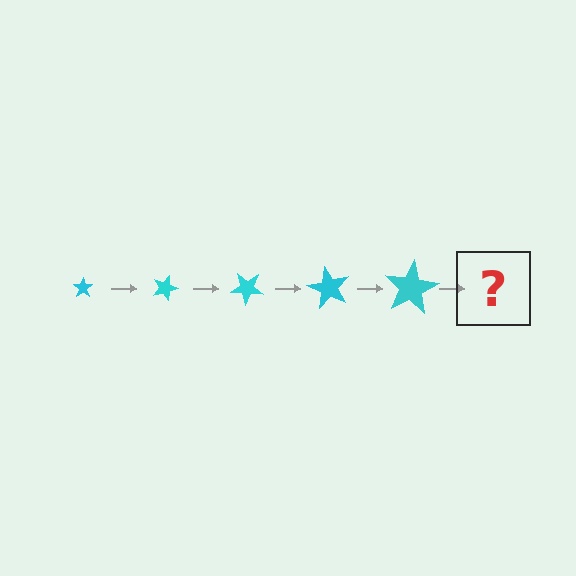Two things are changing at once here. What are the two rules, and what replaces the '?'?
The two rules are that the star grows larger each step and it rotates 20 degrees each step. The '?' should be a star, larger than the previous one and rotated 100 degrees from the start.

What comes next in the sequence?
The next element should be a star, larger than the previous one and rotated 100 degrees from the start.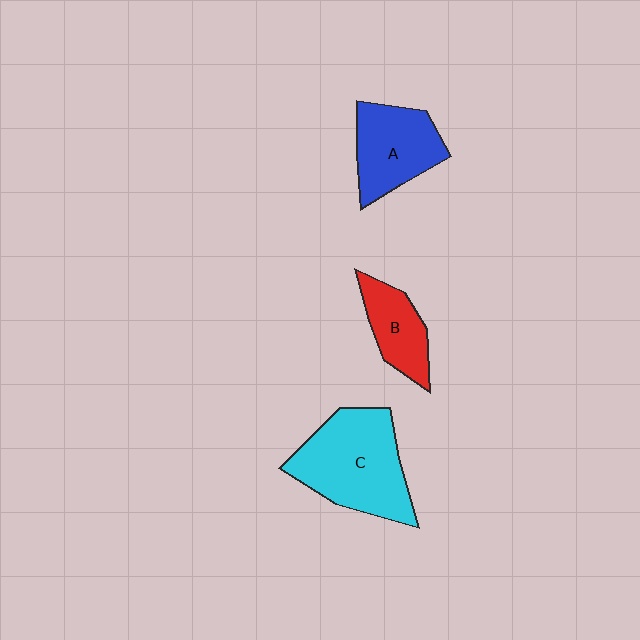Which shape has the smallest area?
Shape B (red).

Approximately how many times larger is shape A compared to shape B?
Approximately 1.4 times.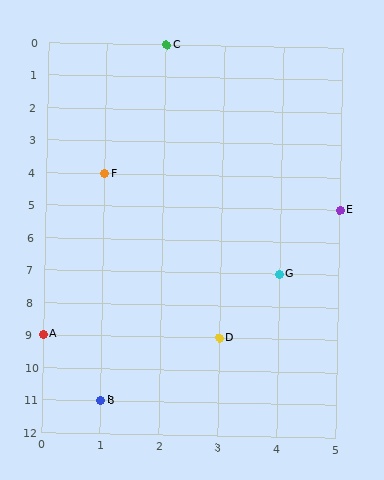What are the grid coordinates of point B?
Point B is at grid coordinates (1, 11).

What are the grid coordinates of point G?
Point G is at grid coordinates (4, 7).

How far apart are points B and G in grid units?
Points B and G are 3 columns and 4 rows apart (about 5.0 grid units diagonally).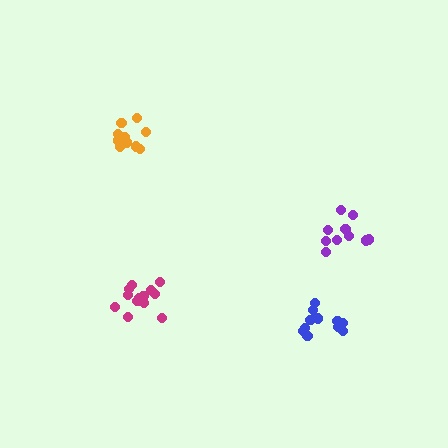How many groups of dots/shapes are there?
There are 4 groups.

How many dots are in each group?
Group 1: 15 dots, Group 2: 10 dots, Group 3: 10 dots, Group 4: 12 dots (47 total).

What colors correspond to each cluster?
The clusters are colored: magenta, orange, purple, blue.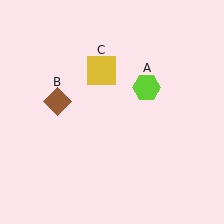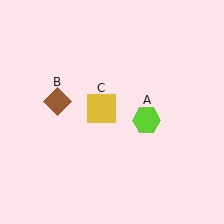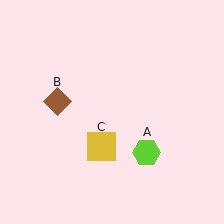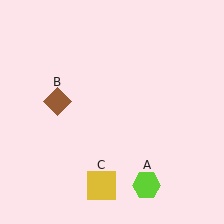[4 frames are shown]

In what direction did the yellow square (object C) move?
The yellow square (object C) moved down.